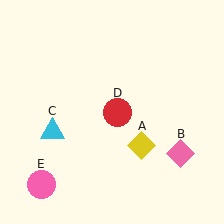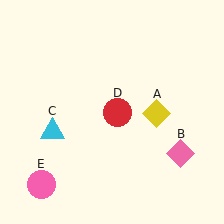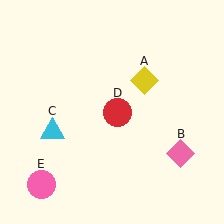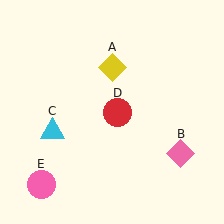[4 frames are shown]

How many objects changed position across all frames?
1 object changed position: yellow diamond (object A).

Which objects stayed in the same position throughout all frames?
Pink diamond (object B) and cyan triangle (object C) and red circle (object D) and pink circle (object E) remained stationary.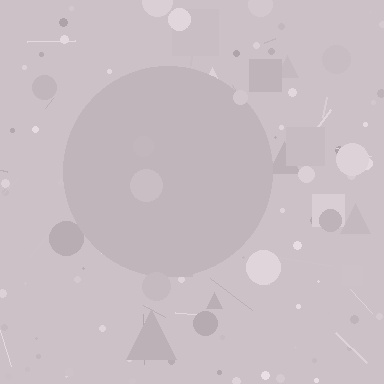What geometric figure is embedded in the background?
A circle is embedded in the background.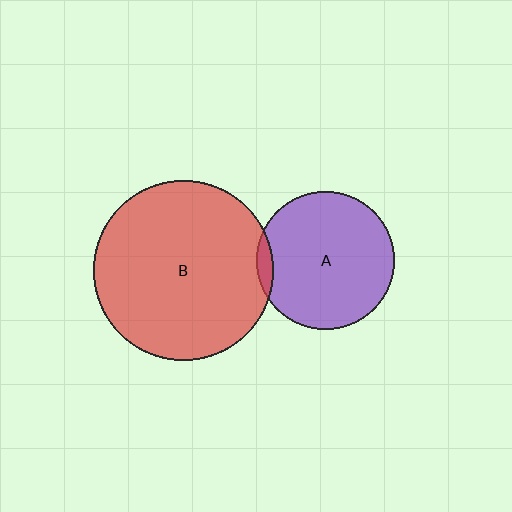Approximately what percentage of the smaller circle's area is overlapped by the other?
Approximately 5%.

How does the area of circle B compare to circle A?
Approximately 1.7 times.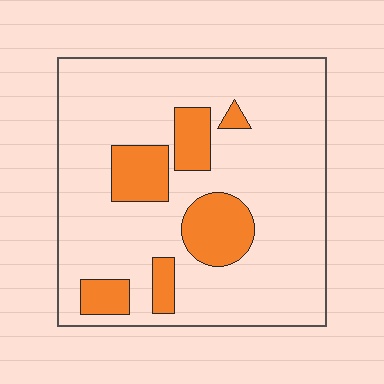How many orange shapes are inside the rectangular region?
6.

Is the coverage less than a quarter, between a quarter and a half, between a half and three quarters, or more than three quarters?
Less than a quarter.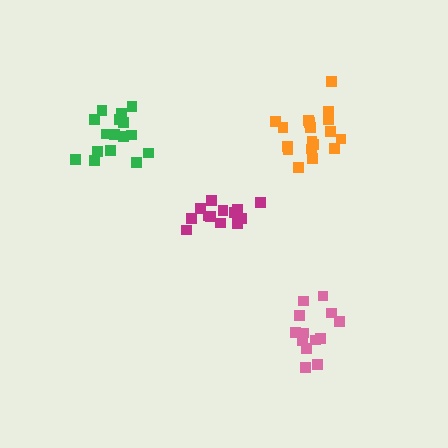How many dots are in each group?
Group 1: 19 dots, Group 2: 13 dots, Group 3: 16 dots, Group 4: 13 dots (61 total).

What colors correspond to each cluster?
The clusters are colored: orange, magenta, green, pink.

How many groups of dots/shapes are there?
There are 4 groups.